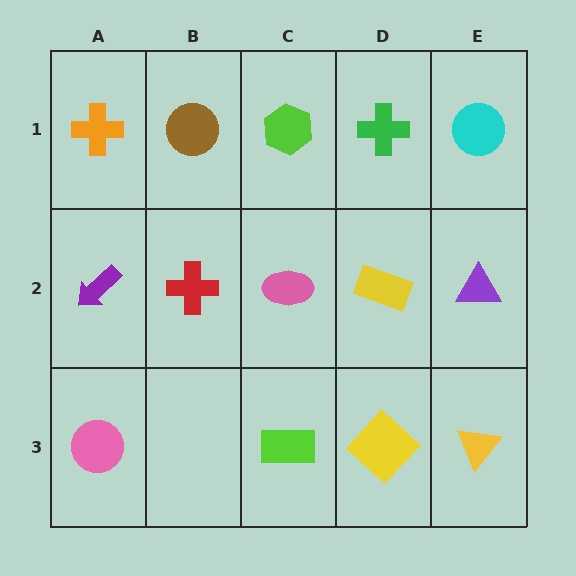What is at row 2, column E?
A purple triangle.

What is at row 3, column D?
A yellow diamond.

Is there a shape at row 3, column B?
No, that cell is empty.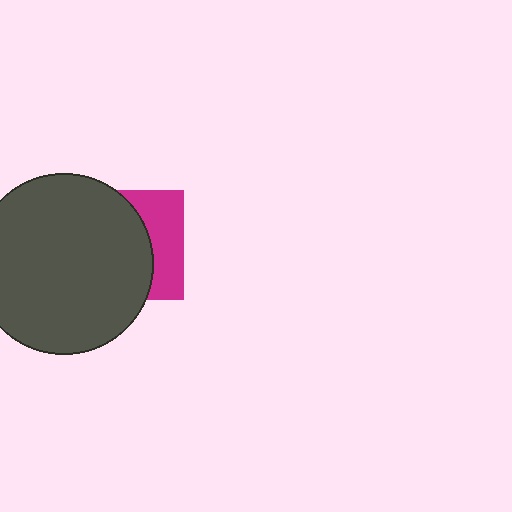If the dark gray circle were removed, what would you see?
You would see the complete magenta square.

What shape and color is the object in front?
The object in front is a dark gray circle.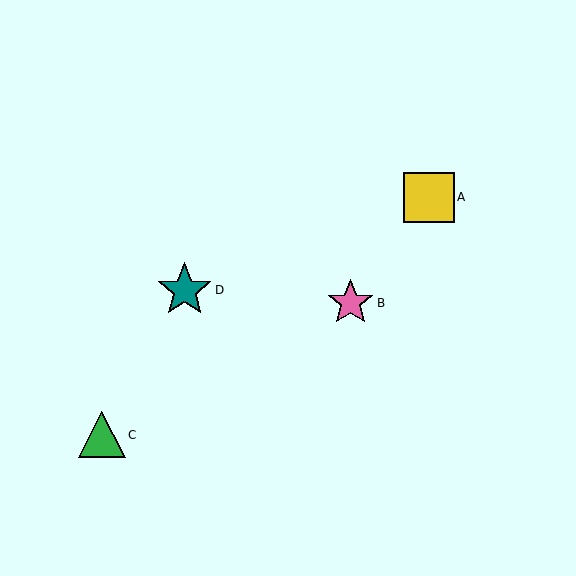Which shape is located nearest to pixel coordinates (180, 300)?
The teal star (labeled D) at (185, 290) is nearest to that location.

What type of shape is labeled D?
Shape D is a teal star.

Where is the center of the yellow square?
The center of the yellow square is at (429, 197).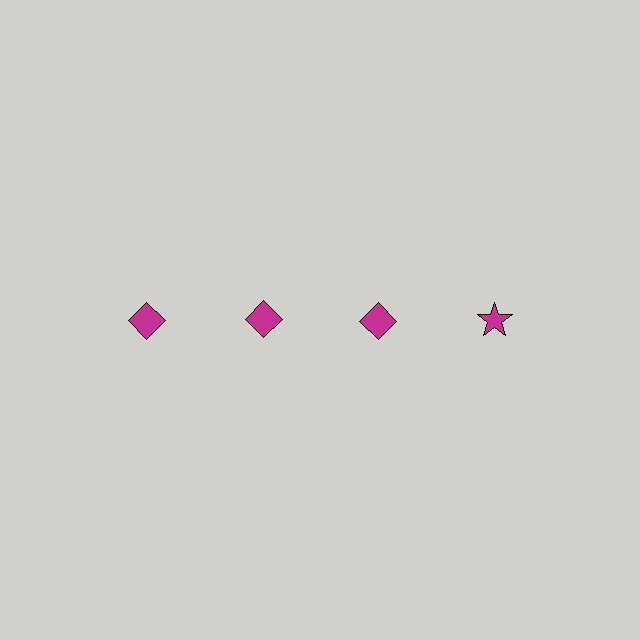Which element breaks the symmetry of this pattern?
The magenta star in the top row, second from right column breaks the symmetry. All other shapes are magenta diamonds.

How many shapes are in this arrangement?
There are 4 shapes arranged in a grid pattern.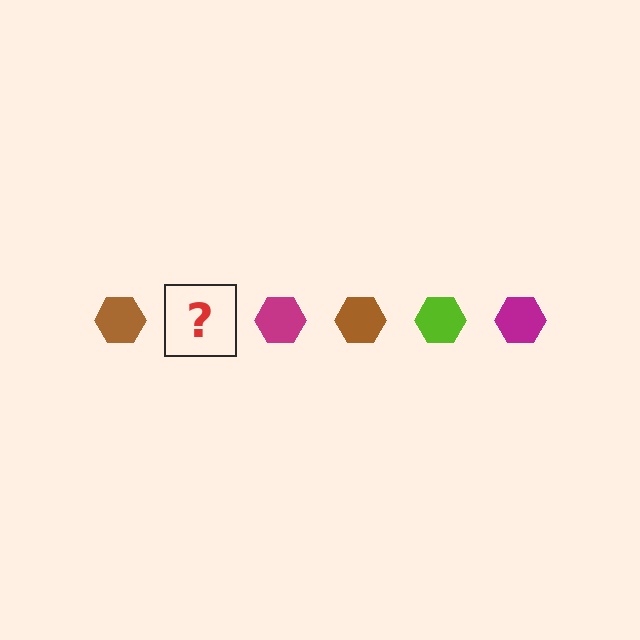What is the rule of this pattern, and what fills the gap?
The rule is that the pattern cycles through brown, lime, magenta hexagons. The gap should be filled with a lime hexagon.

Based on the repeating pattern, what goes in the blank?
The blank should be a lime hexagon.